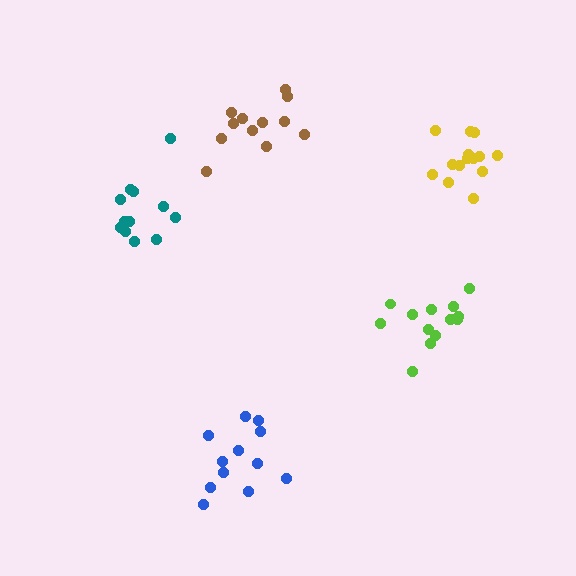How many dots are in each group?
Group 1: 12 dots, Group 2: 13 dots, Group 3: 14 dots, Group 4: 12 dots, Group 5: 12 dots (63 total).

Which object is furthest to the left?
The teal cluster is leftmost.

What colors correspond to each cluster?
The clusters are colored: teal, lime, yellow, brown, blue.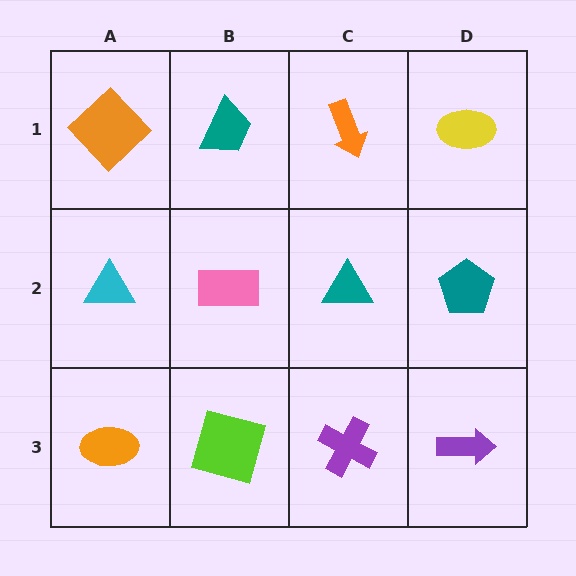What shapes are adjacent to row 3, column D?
A teal pentagon (row 2, column D), a purple cross (row 3, column C).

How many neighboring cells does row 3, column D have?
2.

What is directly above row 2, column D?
A yellow ellipse.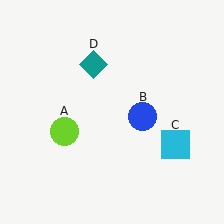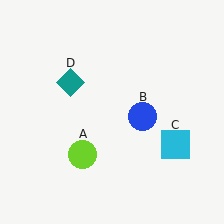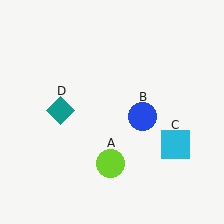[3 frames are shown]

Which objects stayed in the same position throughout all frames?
Blue circle (object B) and cyan square (object C) remained stationary.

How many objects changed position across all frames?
2 objects changed position: lime circle (object A), teal diamond (object D).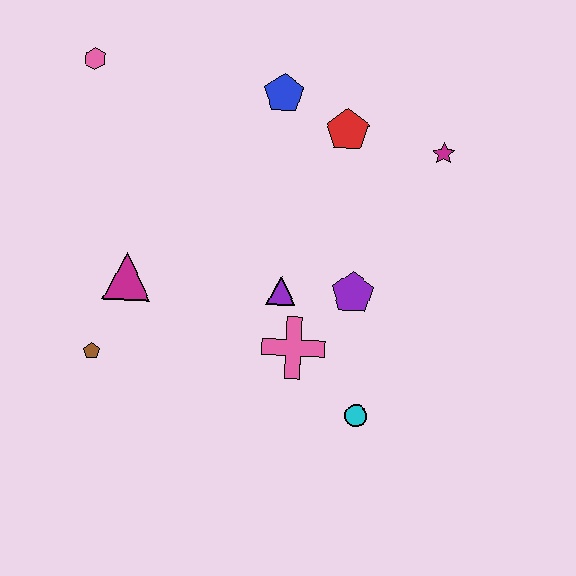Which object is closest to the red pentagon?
The blue pentagon is closest to the red pentagon.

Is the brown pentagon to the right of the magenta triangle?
No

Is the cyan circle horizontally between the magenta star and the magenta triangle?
Yes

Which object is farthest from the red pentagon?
The brown pentagon is farthest from the red pentagon.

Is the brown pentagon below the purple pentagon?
Yes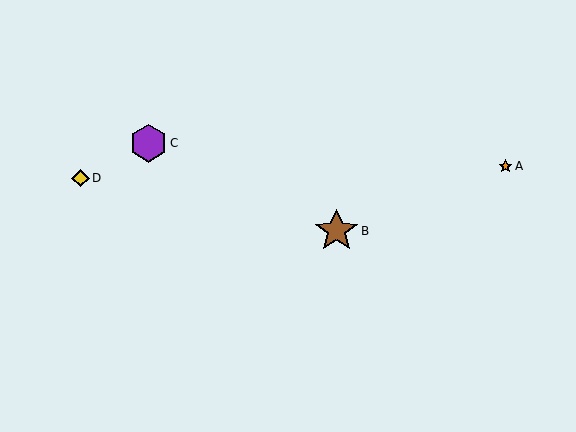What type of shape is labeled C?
Shape C is a purple hexagon.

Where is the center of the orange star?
The center of the orange star is at (505, 166).